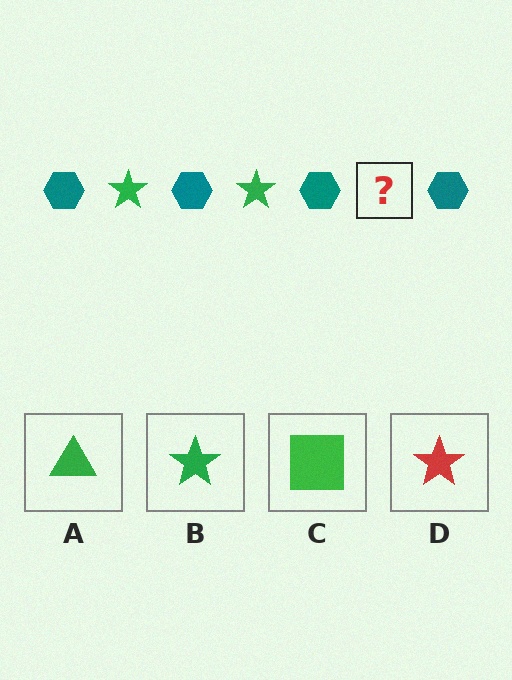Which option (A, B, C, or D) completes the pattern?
B.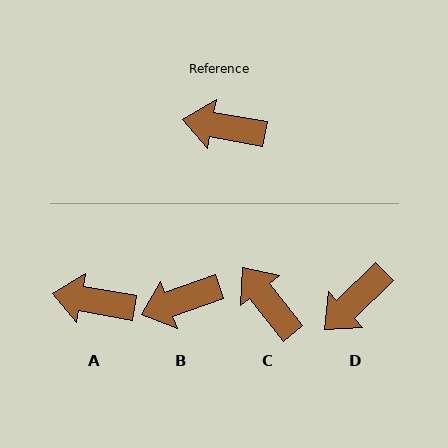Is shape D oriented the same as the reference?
No, it is off by about 54 degrees.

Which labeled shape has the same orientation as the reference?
A.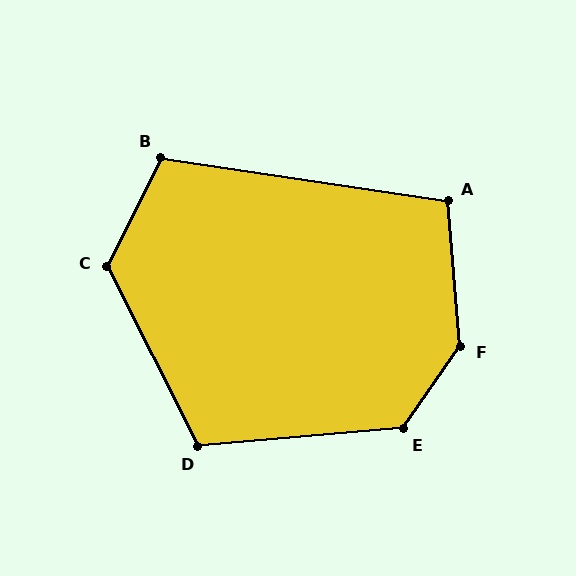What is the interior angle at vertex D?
Approximately 112 degrees (obtuse).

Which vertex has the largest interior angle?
F, at approximately 140 degrees.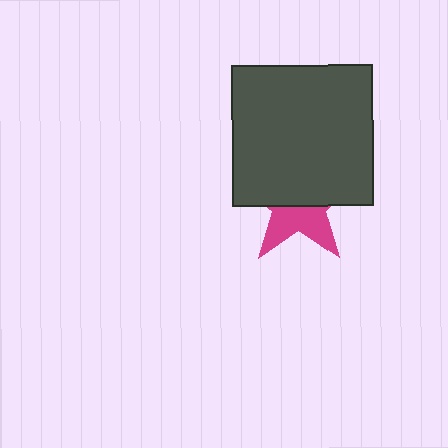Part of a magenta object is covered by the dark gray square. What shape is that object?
It is a star.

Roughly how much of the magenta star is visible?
A small part of it is visible (roughly 41%).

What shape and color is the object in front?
The object in front is a dark gray square.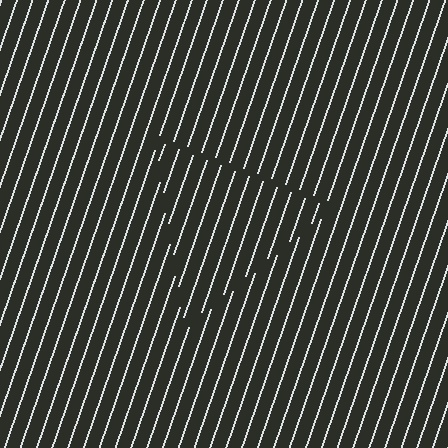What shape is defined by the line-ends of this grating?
An illusory triangle. The interior of the shape contains the same grating, shifted by half a period — the contour is defined by the phase discontinuity where line-ends from the inner and outer gratings abut.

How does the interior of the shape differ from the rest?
The interior of the shape contains the same grating, shifted by half a period — the contour is defined by the phase discontinuity where line-ends from the inner and outer gratings abut.